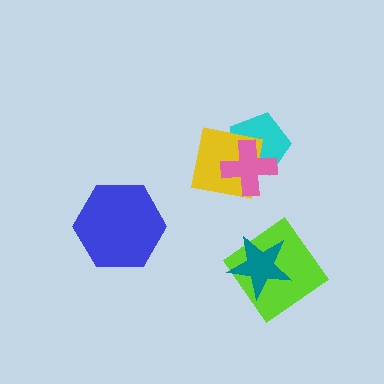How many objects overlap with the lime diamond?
1 object overlaps with the lime diamond.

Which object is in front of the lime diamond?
The teal star is in front of the lime diamond.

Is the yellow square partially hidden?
Yes, it is partially covered by another shape.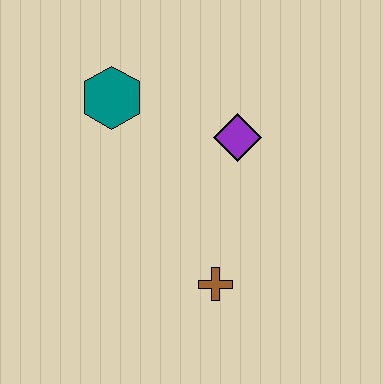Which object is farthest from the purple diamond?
The brown cross is farthest from the purple diamond.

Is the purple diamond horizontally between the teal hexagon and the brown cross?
No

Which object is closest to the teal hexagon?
The purple diamond is closest to the teal hexagon.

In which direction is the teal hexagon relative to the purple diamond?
The teal hexagon is to the left of the purple diamond.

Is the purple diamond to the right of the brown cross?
Yes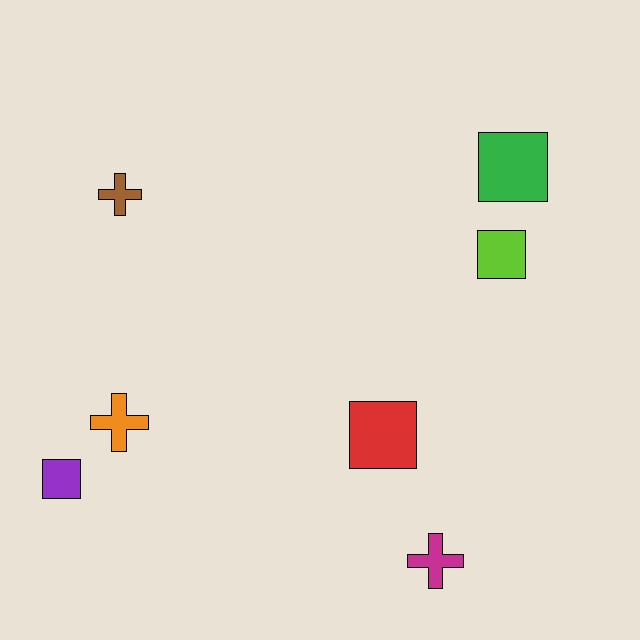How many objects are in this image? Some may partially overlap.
There are 7 objects.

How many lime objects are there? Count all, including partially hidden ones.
There is 1 lime object.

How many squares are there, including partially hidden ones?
There are 4 squares.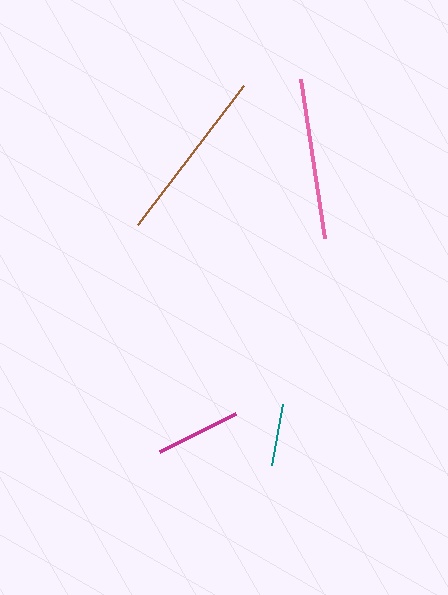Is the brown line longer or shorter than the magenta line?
The brown line is longer than the magenta line.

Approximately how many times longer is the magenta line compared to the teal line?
The magenta line is approximately 1.4 times the length of the teal line.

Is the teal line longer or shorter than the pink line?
The pink line is longer than the teal line.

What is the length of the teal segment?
The teal segment is approximately 62 pixels long.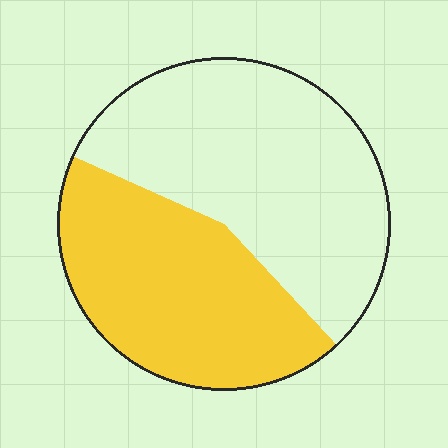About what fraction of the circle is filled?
About two fifths (2/5).